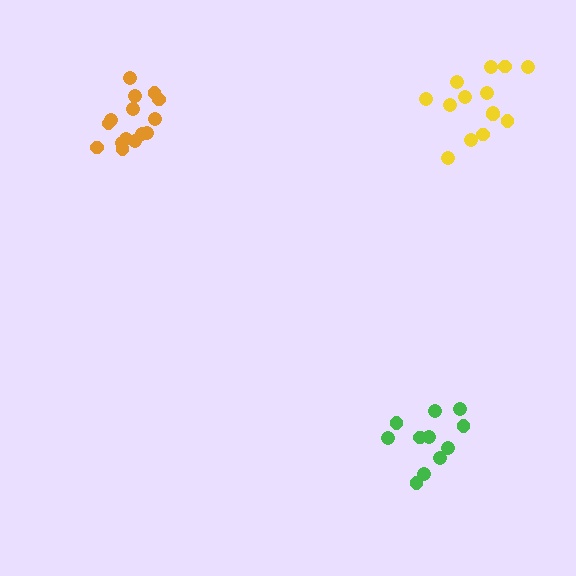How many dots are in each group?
Group 1: 11 dots, Group 2: 15 dots, Group 3: 14 dots (40 total).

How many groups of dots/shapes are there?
There are 3 groups.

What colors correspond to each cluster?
The clusters are colored: green, orange, yellow.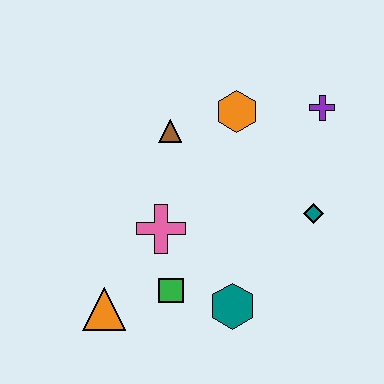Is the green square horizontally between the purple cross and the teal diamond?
No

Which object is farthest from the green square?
The purple cross is farthest from the green square.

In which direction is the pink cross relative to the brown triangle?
The pink cross is below the brown triangle.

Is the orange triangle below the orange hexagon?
Yes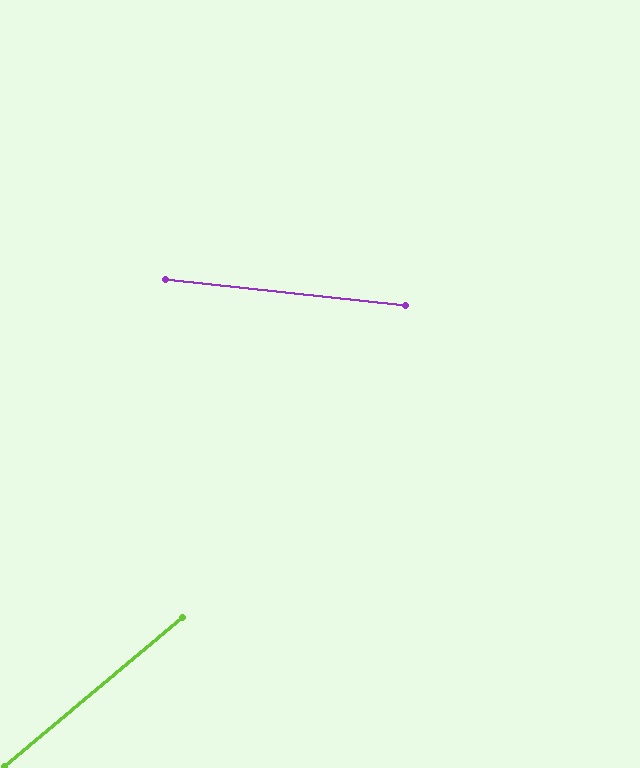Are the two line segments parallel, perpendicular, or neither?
Neither parallel nor perpendicular — they differ by about 46°.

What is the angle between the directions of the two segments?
Approximately 46 degrees.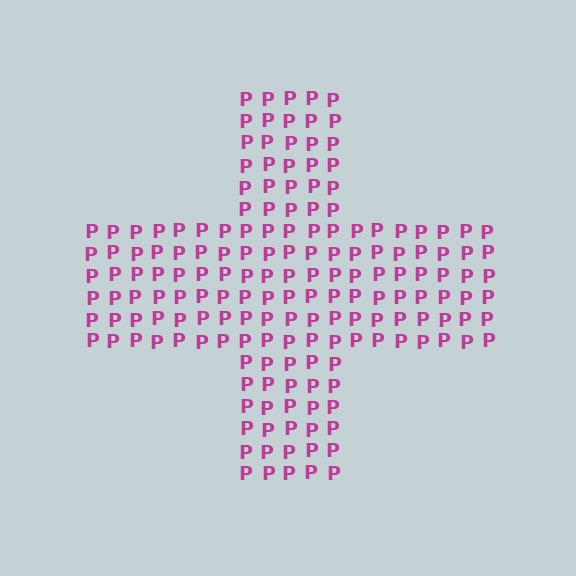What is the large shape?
The large shape is a cross.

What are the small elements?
The small elements are letter P's.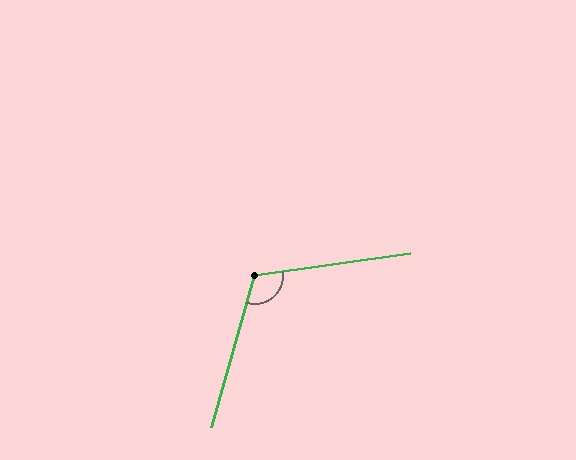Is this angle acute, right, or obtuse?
It is obtuse.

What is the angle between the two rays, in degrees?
Approximately 114 degrees.